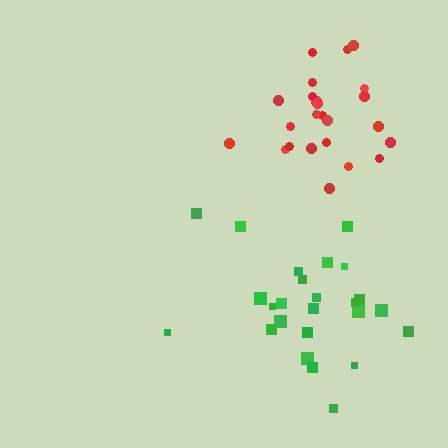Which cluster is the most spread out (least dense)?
Green.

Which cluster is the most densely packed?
Red.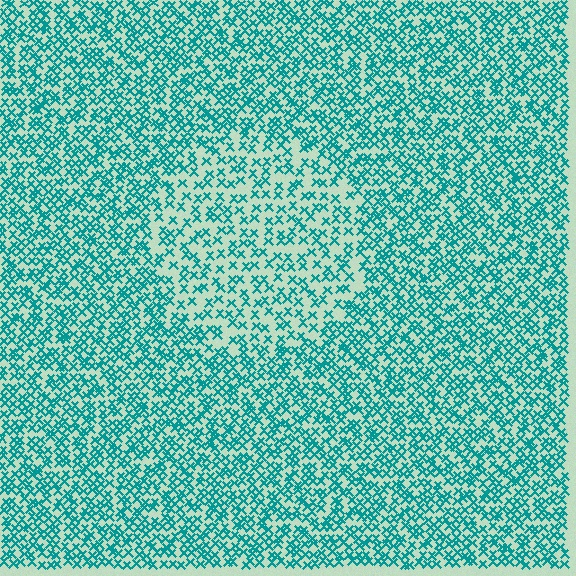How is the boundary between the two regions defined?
The boundary is defined by a change in element density (approximately 1.8x ratio). All elements are the same color, size, and shape.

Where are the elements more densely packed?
The elements are more densely packed outside the circle boundary.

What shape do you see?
I see a circle.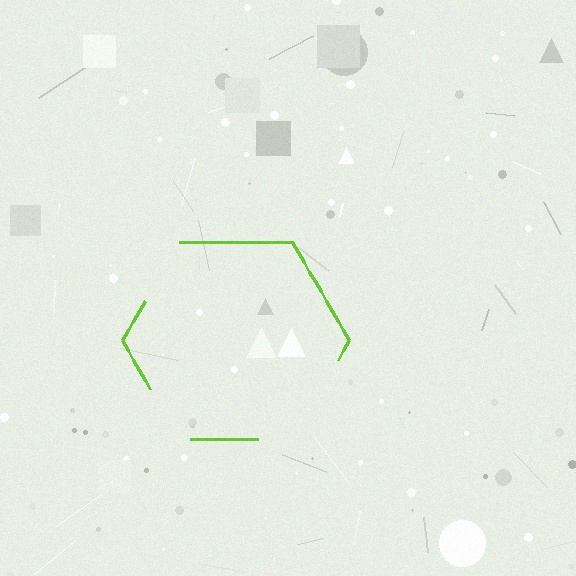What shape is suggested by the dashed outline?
The dashed outline suggests a hexagon.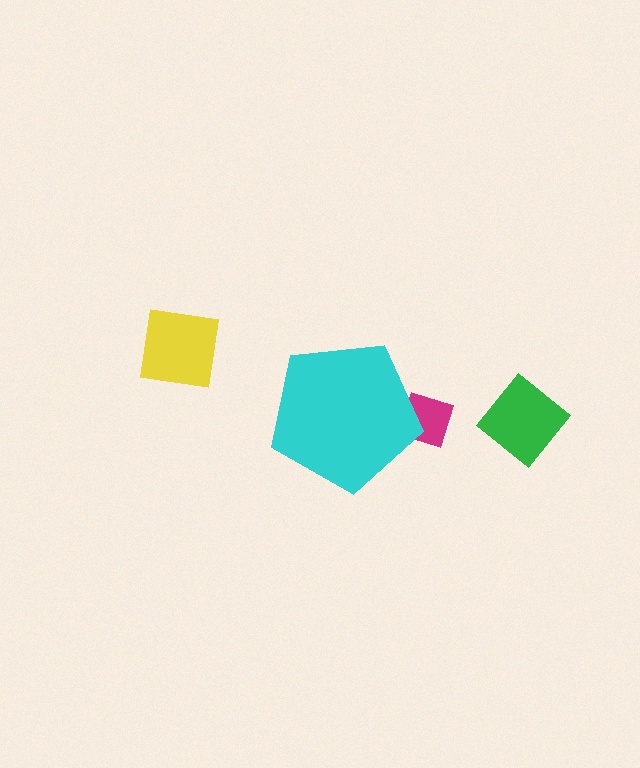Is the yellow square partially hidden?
No, the yellow square is fully visible.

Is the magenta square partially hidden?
Yes, the magenta square is partially hidden behind the cyan pentagon.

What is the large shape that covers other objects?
A cyan pentagon.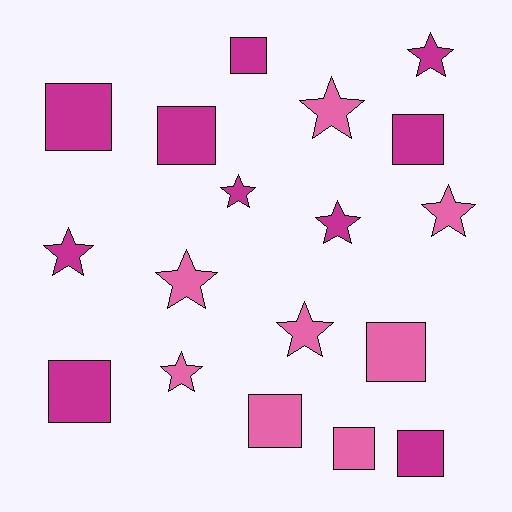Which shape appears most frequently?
Square, with 9 objects.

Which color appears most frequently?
Magenta, with 10 objects.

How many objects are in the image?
There are 18 objects.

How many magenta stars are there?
There are 4 magenta stars.